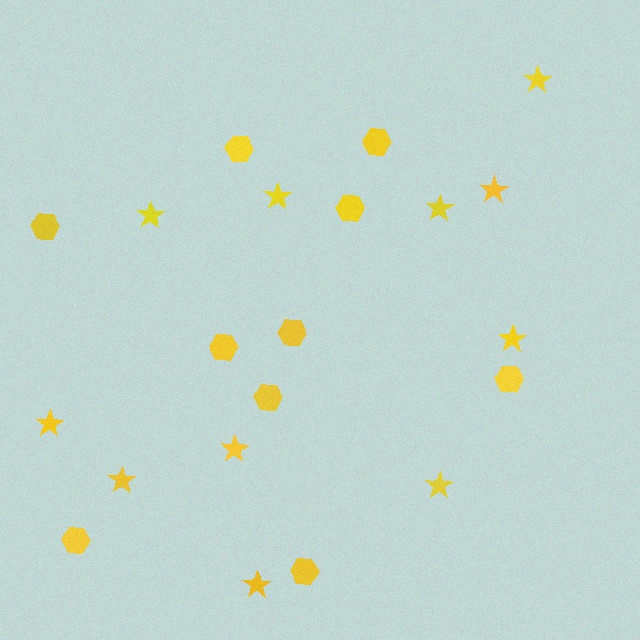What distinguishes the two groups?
There are 2 groups: one group of stars (11) and one group of hexagons (10).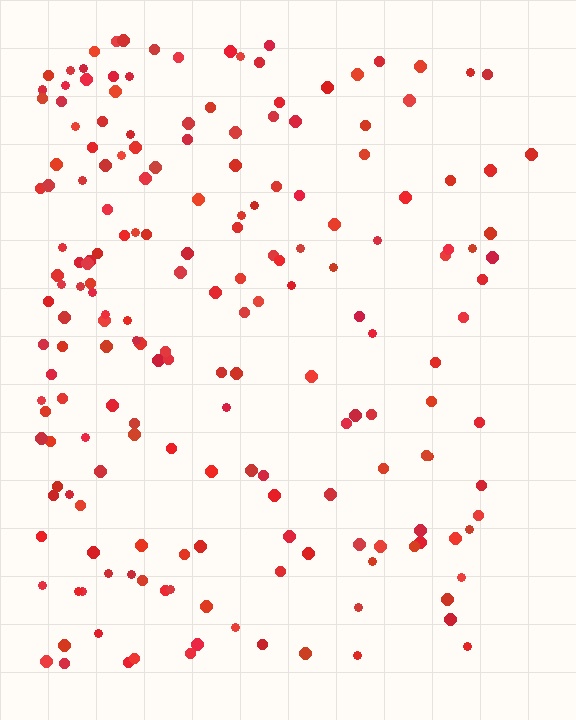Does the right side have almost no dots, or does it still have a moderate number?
Still a moderate number, just noticeably fewer than the left.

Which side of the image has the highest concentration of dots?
The left.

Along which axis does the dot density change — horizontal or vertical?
Horizontal.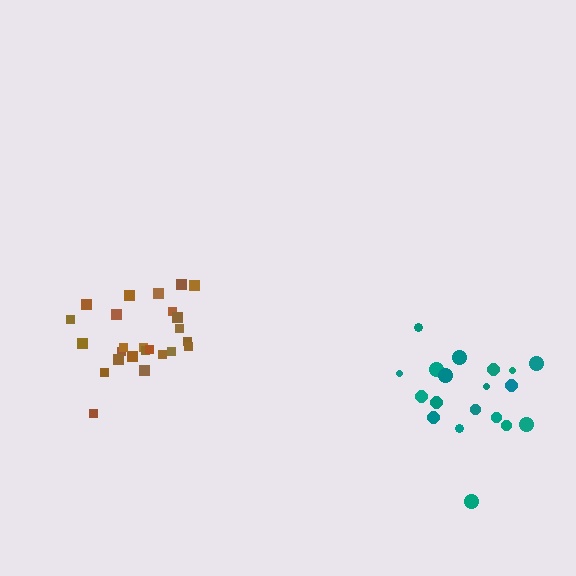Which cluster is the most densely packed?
Brown.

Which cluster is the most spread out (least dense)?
Teal.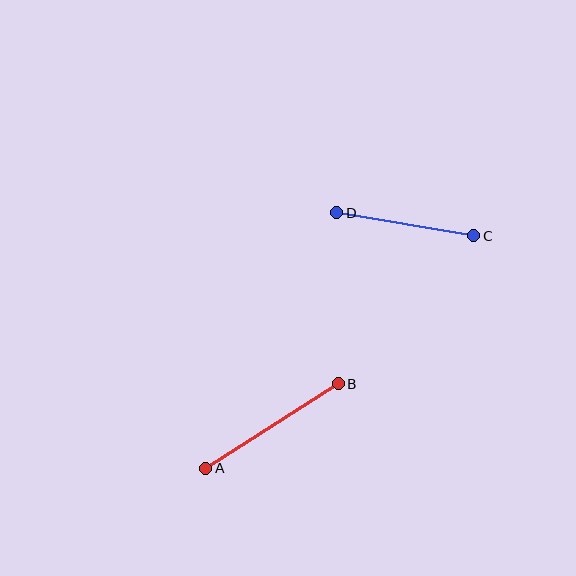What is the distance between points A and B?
The distance is approximately 157 pixels.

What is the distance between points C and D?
The distance is approximately 139 pixels.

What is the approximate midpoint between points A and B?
The midpoint is at approximately (272, 426) pixels.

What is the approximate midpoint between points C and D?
The midpoint is at approximately (405, 224) pixels.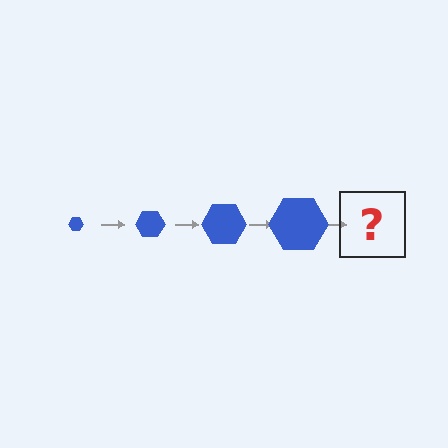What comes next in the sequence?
The next element should be a blue hexagon, larger than the previous one.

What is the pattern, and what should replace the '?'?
The pattern is that the hexagon gets progressively larger each step. The '?' should be a blue hexagon, larger than the previous one.